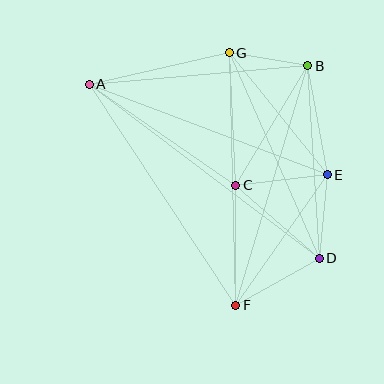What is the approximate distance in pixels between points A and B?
The distance between A and B is approximately 219 pixels.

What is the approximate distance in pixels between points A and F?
The distance between A and F is approximately 265 pixels.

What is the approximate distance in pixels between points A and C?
The distance between A and C is approximately 178 pixels.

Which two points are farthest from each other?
Points A and D are farthest from each other.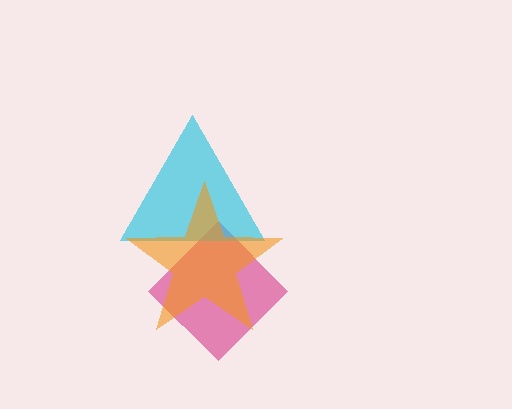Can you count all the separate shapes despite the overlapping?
Yes, there are 3 separate shapes.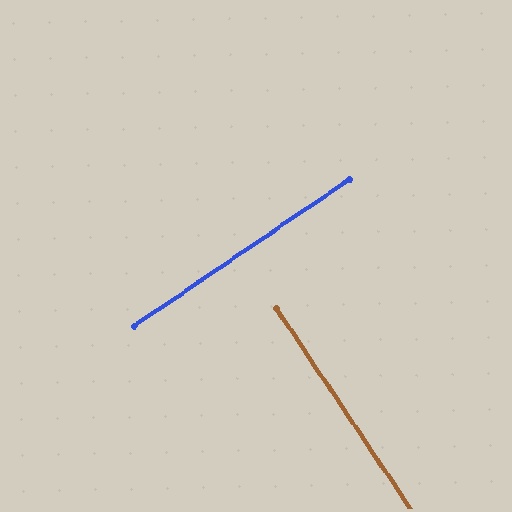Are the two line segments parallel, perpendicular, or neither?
Perpendicular — they meet at approximately 90°.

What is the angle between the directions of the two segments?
Approximately 90 degrees.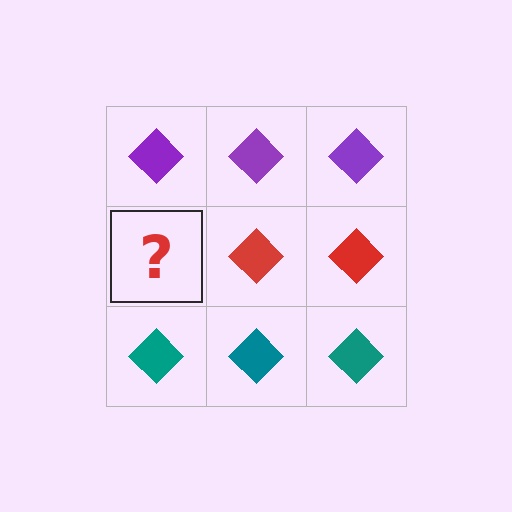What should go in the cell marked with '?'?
The missing cell should contain a red diamond.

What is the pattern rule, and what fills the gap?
The rule is that each row has a consistent color. The gap should be filled with a red diamond.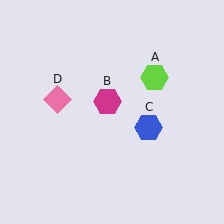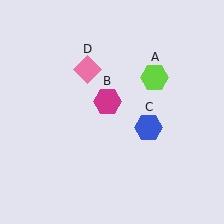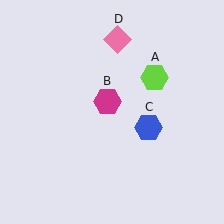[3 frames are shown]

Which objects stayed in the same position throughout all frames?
Lime hexagon (object A) and magenta hexagon (object B) and blue hexagon (object C) remained stationary.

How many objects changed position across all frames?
1 object changed position: pink diamond (object D).